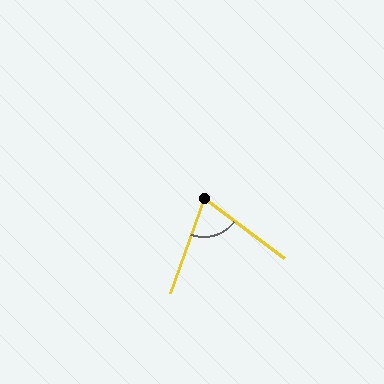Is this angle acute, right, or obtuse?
It is acute.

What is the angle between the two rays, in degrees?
Approximately 72 degrees.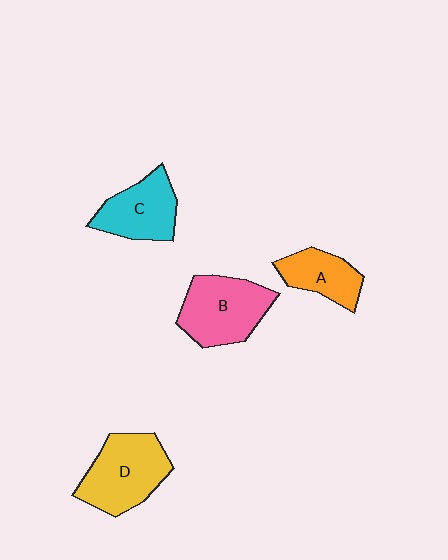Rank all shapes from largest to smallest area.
From largest to smallest: D (yellow), B (pink), C (cyan), A (orange).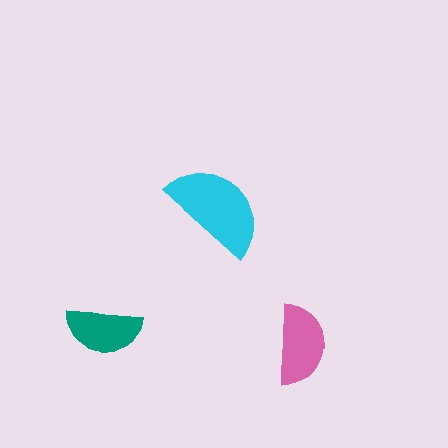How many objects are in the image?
There are 3 objects in the image.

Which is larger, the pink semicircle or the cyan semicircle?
The cyan one.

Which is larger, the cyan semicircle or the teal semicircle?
The cyan one.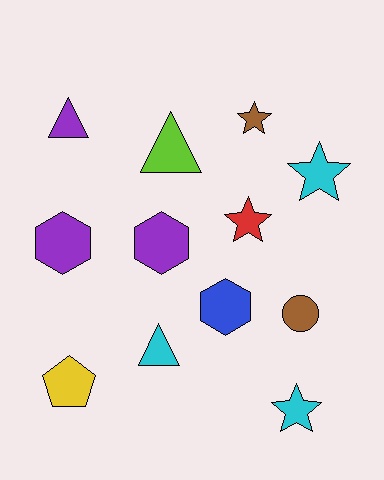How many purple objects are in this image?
There are 3 purple objects.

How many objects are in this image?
There are 12 objects.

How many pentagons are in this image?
There is 1 pentagon.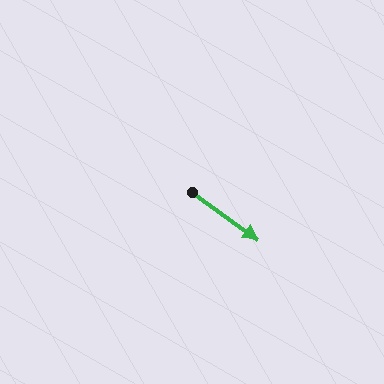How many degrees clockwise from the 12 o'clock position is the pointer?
Approximately 126 degrees.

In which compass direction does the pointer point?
Southeast.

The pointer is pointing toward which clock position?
Roughly 4 o'clock.